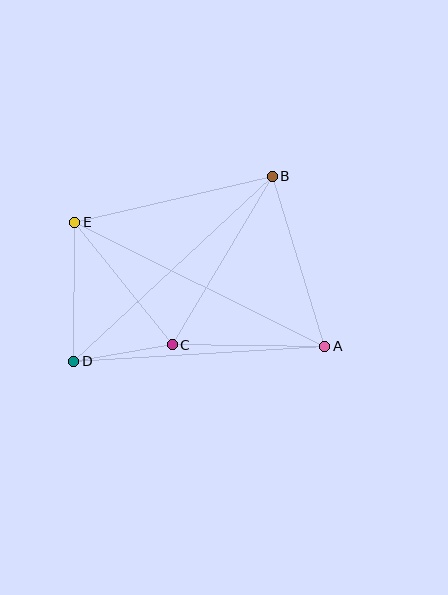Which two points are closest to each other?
Points C and D are closest to each other.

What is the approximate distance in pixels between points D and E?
The distance between D and E is approximately 139 pixels.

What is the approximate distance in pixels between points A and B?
The distance between A and B is approximately 178 pixels.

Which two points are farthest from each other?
Points A and E are farthest from each other.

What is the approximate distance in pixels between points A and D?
The distance between A and D is approximately 252 pixels.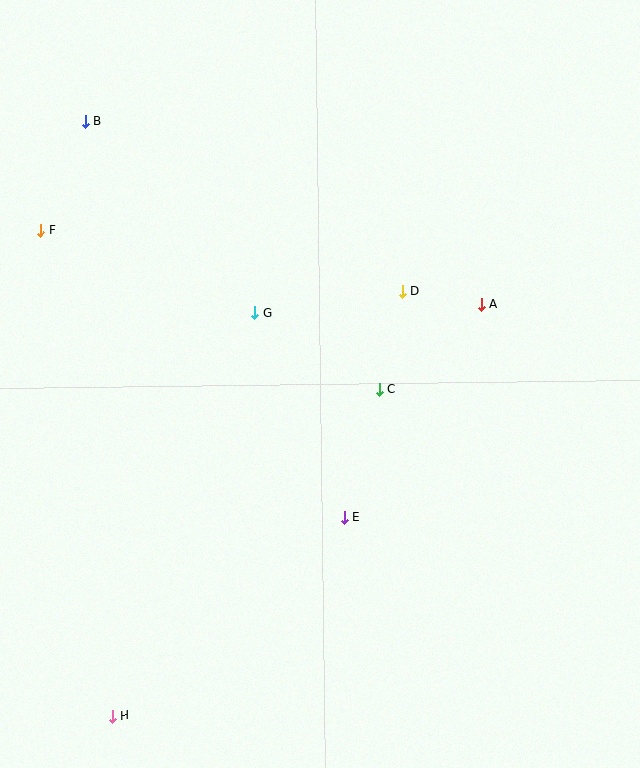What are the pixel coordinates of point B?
Point B is at (85, 121).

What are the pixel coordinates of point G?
Point G is at (255, 312).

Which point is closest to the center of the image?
Point C at (379, 389) is closest to the center.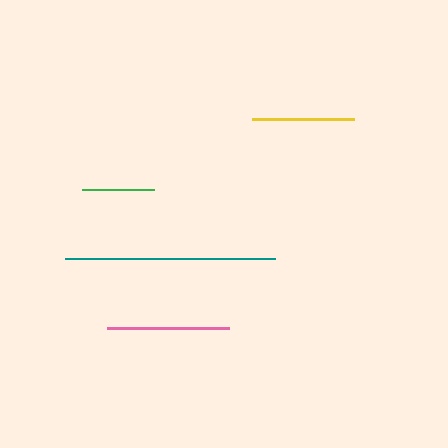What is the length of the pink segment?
The pink segment is approximately 122 pixels long.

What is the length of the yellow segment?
The yellow segment is approximately 101 pixels long.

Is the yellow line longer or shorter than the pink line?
The pink line is longer than the yellow line.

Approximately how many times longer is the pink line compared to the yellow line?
The pink line is approximately 1.2 times the length of the yellow line.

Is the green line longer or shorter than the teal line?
The teal line is longer than the green line.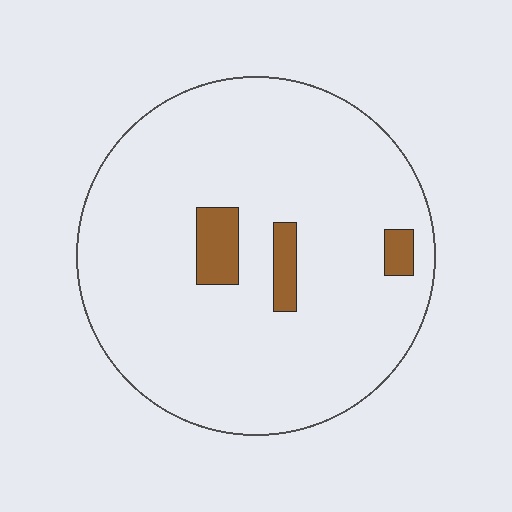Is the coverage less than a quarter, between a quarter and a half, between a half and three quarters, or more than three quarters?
Less than a quarter.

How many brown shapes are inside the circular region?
3.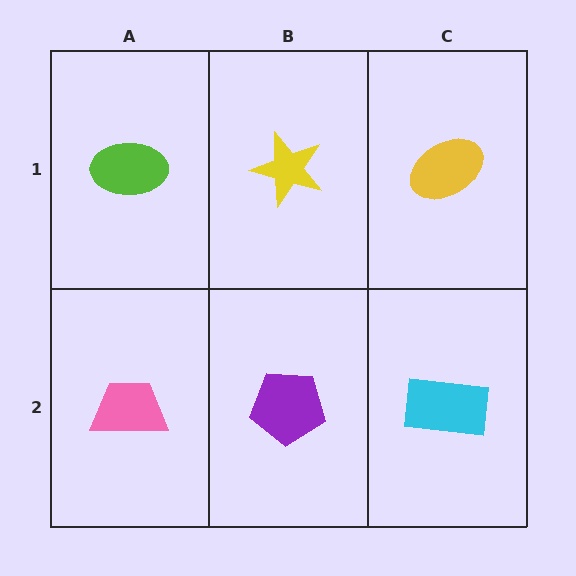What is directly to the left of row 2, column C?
A purple pentagon.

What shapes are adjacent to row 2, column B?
A yellow star (row 1, column B), a pink trapezoid (row 2, column A), a cyan rectangle (row 2, column C).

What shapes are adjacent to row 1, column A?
A pink trapezoid (row 2, column A), a yellow star (row 1, column B).